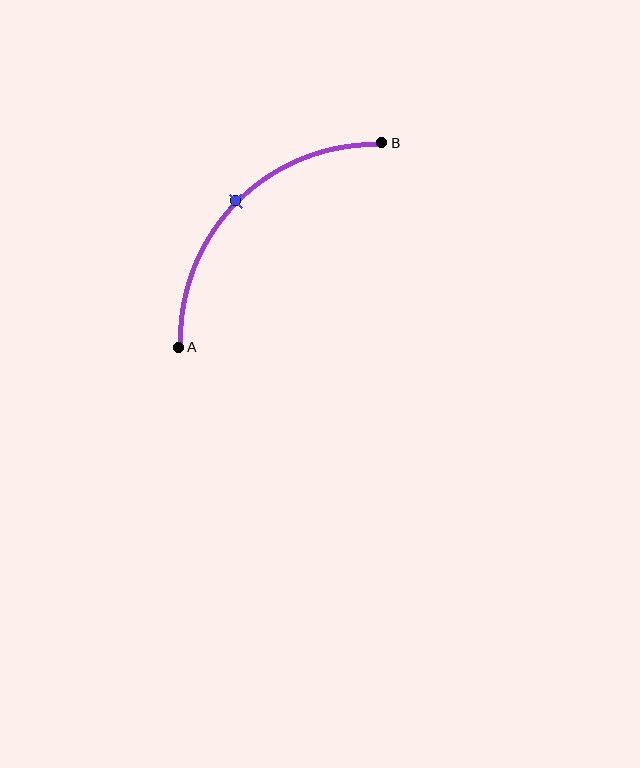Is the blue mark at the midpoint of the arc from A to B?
Yes. The blue mark lies on the arc at equal arc-length from both A and B — it is the arc midpoint.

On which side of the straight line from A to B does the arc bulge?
The arc bulges above and to the left of the straight line connecting A and B.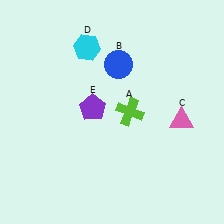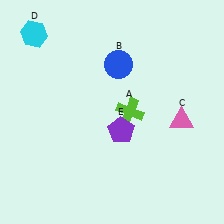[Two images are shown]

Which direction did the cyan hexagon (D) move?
The cyan hexagon (D) moved left.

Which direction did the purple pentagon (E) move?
The purple pentagon (E) moved right.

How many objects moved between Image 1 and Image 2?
2 objects moved between the two images.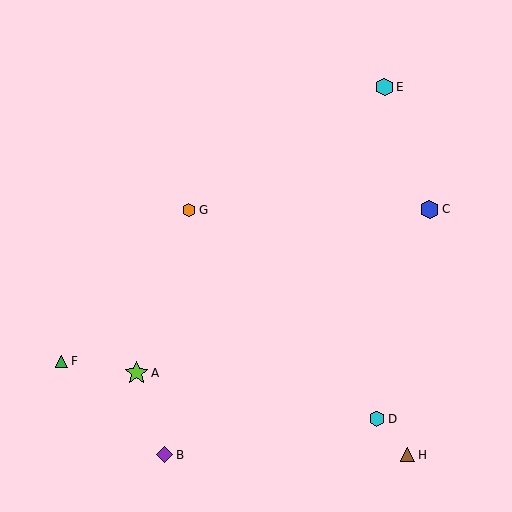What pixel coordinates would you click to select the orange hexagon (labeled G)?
Click at (189, 210) to select the orange hexagon G.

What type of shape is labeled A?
Shape A is a lime star.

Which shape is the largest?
The lime star (labeled A) is the largest.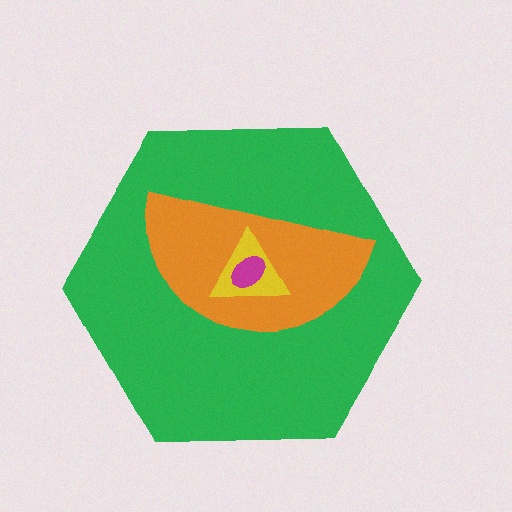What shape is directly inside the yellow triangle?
The magenta ellipse.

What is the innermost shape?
The magenta ellipse.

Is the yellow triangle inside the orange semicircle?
Yes.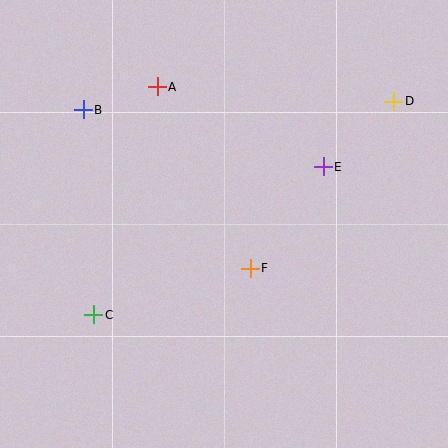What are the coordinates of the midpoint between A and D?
The midpoint between A and D is at (275, 94).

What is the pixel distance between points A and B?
The distance between A and B is 77 pixels.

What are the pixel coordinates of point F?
Point F is at (250, 268).